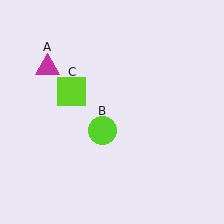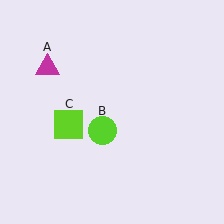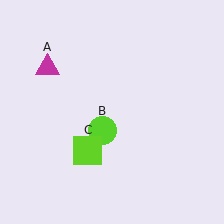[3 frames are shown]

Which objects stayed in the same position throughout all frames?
Magenta triangle (object A) and lime circle (object B) remained stationary.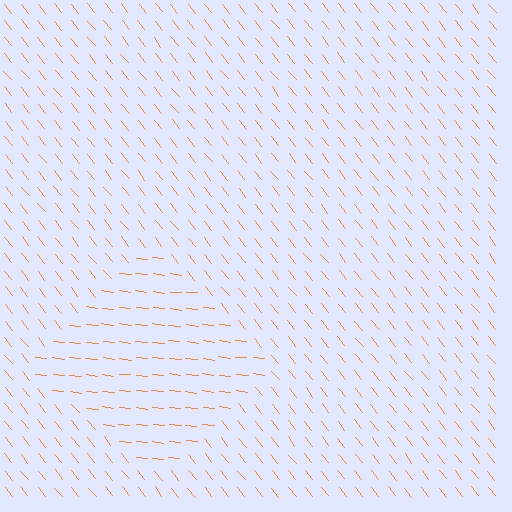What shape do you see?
I see a diamond.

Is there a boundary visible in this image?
Yes, there is a texture boundary formed by a change in line orientation.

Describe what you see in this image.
The image is filled with small orange line segments. A diamond region in the image has lines oriented differently from the surrounding lines, creating a visible texture boundary.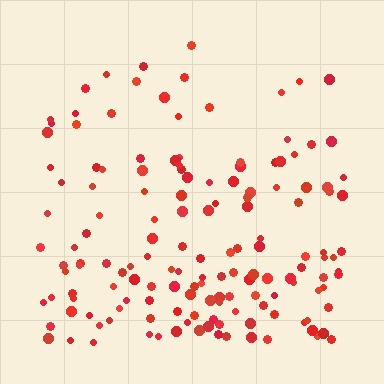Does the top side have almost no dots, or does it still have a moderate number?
Still a moderate number, just noticeably fewer than the bottom.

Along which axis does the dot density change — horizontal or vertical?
Vertical.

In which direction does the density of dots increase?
From top to bottom, with the bottom side densest.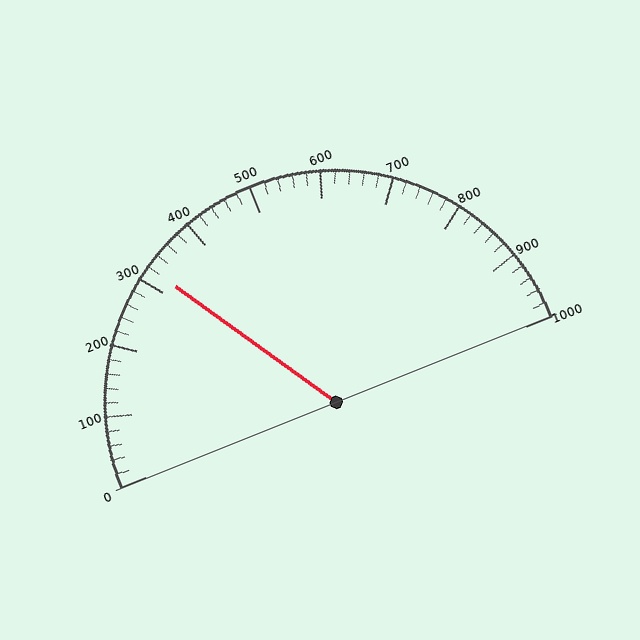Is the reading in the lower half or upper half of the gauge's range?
The reading is in the lower half of the range (0 to 1000).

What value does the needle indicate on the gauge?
The needle indicates approximately 320.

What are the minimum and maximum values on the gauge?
The gauge ranges from 0 to 1000.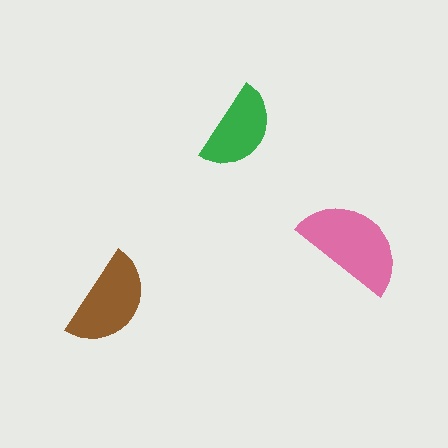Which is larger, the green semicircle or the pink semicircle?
The pink one.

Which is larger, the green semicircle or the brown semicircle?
The brown one.